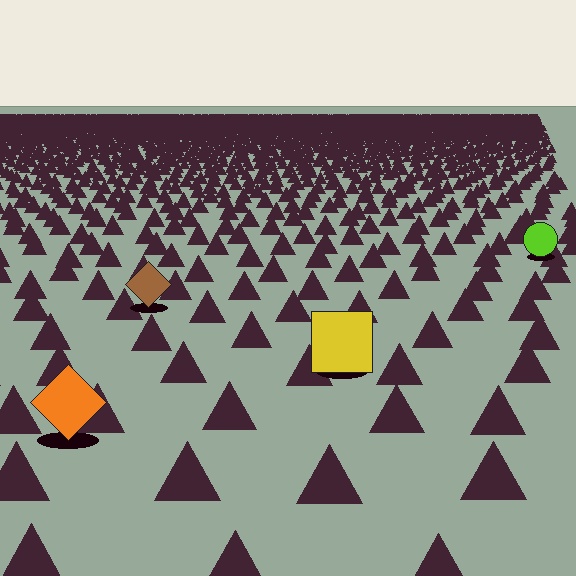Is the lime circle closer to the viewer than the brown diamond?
No. The brown diamond is closer — you can tell from the texture gradient: the ground texture is coarser near it.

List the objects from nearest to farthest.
From nearest to farthest: the orange diamond, the yellow square, the brown diamond, the lime circle.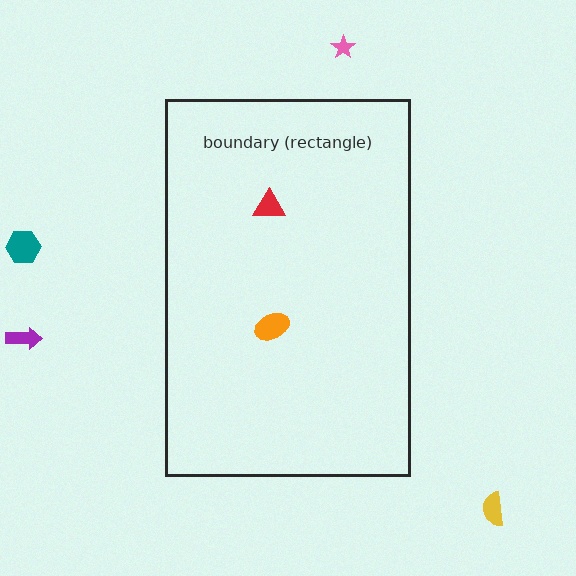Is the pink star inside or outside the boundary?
Outside.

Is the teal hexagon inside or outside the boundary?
Outside.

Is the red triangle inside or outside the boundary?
Inside.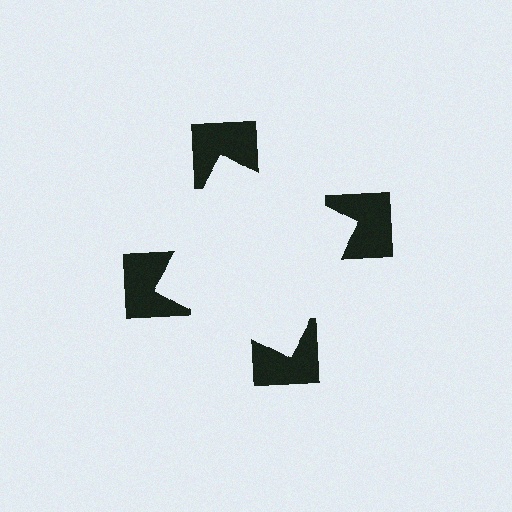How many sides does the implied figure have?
4 sides.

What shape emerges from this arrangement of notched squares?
An illusory square — its edges are inferred from the aligned wedge cuts in the notched squares, not physically drawn.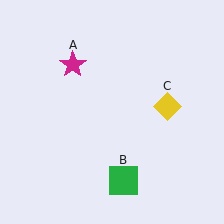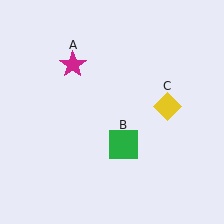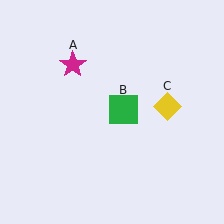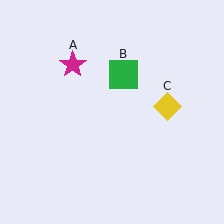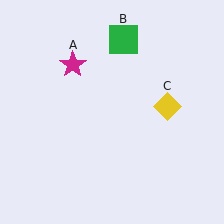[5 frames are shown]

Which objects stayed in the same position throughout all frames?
Magenta star (object A) and yellow diamond (object C) remained stationary.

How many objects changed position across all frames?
1 object changed position: green square (object B).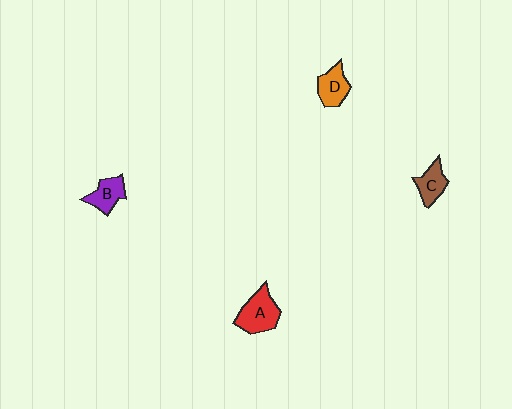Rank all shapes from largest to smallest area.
From largest to smallest: A (red), D (orange), B (purple), C (brown).